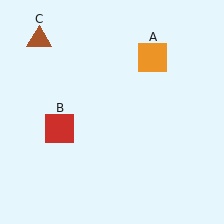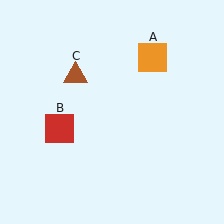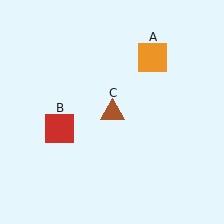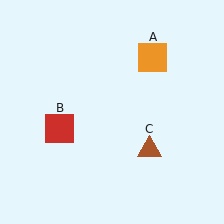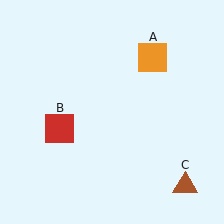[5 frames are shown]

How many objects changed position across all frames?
1 object changed position: brown triangle (object C).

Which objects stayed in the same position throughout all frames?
Orange square (object A) and red square (object B) remained stationary.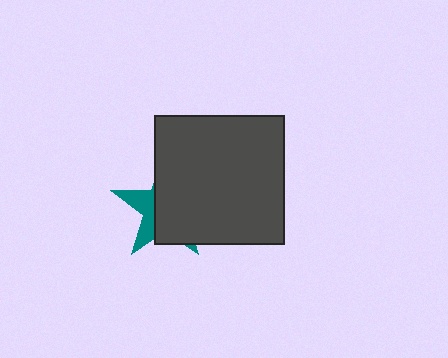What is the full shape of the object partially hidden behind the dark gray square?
The partially hidden object is a teal star.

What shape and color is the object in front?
The object in front is a dark gray square.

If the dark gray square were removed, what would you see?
You would see the complete teal star.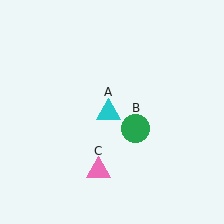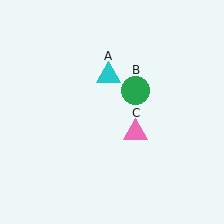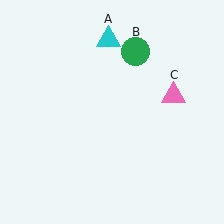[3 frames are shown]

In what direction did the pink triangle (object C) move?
The pink triangle (object C) moved up and to the right.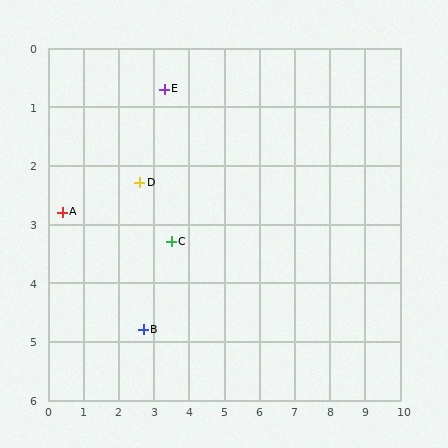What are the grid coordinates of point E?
Point E is at approximately (3.3, 0.7).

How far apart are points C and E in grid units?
Points C and E are about 2.6 grid units apart.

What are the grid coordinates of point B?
Point B is at approximately (2.7, 4.8).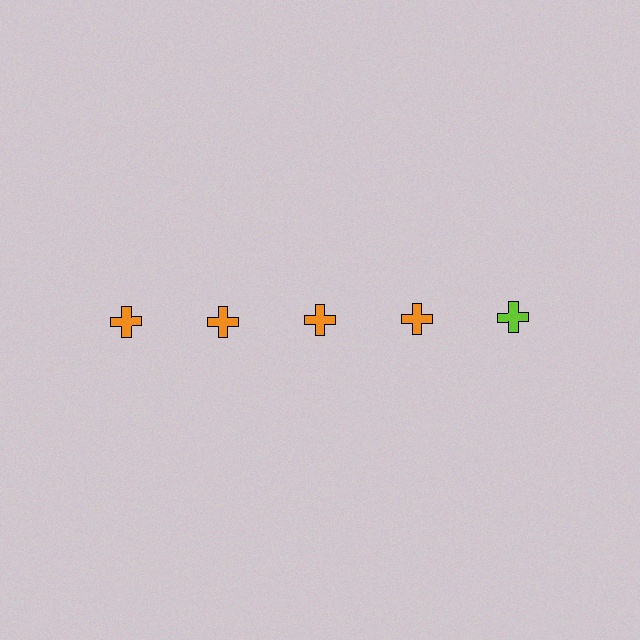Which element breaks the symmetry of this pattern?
The lime cross in the top row, rightmost column breaks the symmetry. All other shapes are orange crosses.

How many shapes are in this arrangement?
There are 5 shapes arranged in a grid pattern.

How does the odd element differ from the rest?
It has a different color: lime instead of orange.